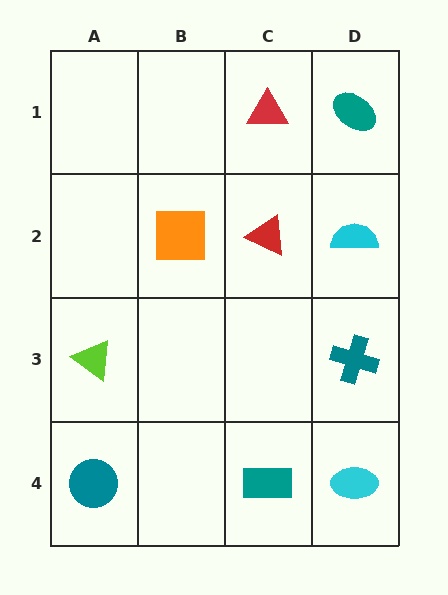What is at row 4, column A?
A teal circle.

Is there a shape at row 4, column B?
No, that cell is empty.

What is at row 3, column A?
A lime triangle.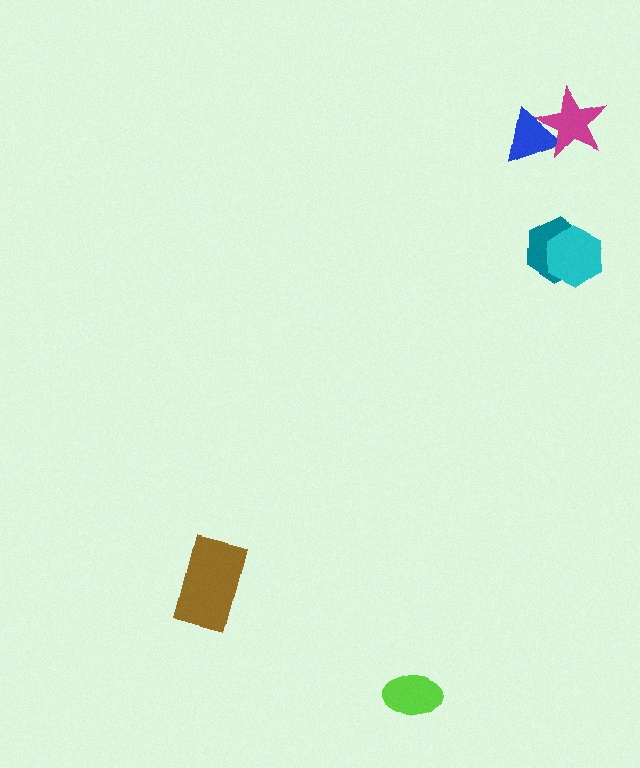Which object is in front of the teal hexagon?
The cyan hexagon is in front of the teal hexagon.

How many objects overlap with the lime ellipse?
0 objects overlap with the lime ellipse.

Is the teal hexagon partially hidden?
Yes, it is partially covered by another shape.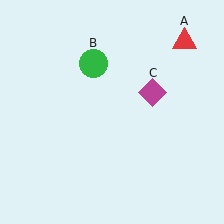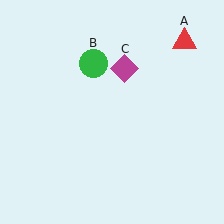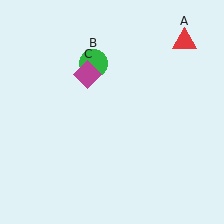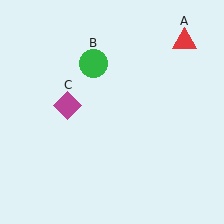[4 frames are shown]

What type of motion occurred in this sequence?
The magenta diamond (object C) rotated counterclockwise around the center of the scene.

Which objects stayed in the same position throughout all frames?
Red triangle (object A) and green circle (object B) remained stationary.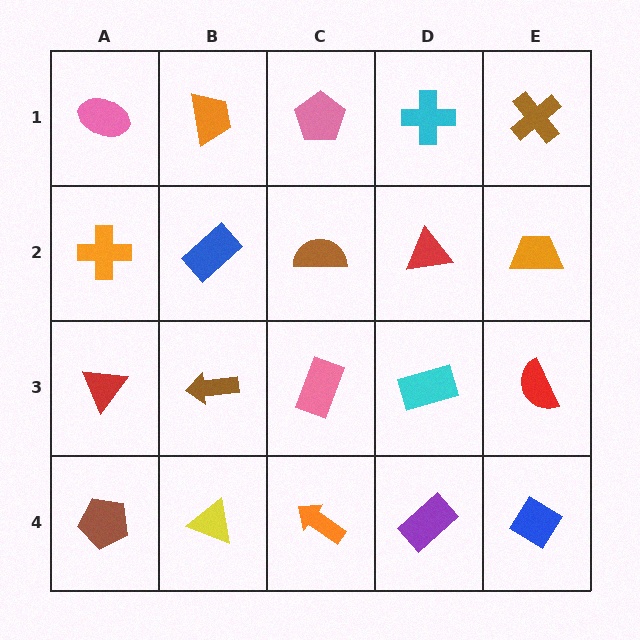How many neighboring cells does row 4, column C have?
3.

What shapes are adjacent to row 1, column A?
An orange cross (row 2, column A), an orange trapezoid (row 1, column B).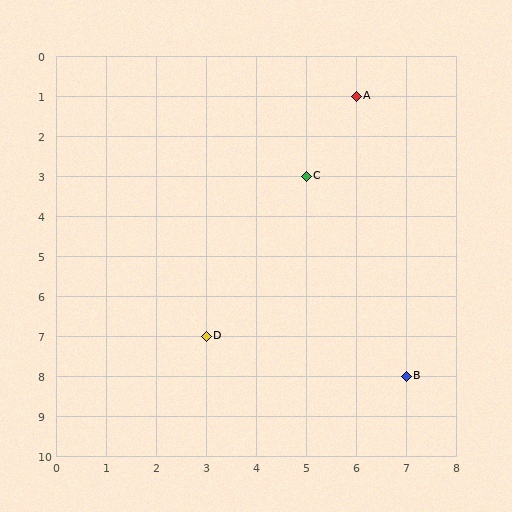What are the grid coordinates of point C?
Point C is at grid coordinates (5, 3).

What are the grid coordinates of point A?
Point A is at grid coordinates (6, 1).